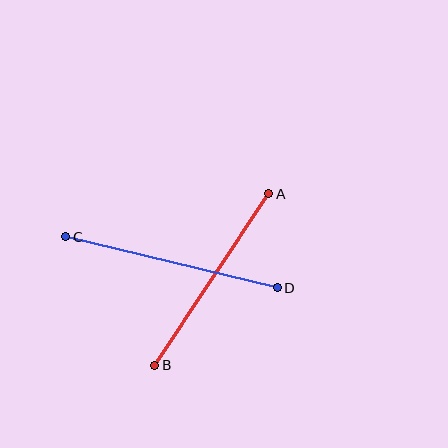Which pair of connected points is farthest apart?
Points C and D are farthest apart.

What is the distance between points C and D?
The distance is approximately 217 pixels.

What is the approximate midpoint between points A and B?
The midpoint is at approximately (212, 280) pixels.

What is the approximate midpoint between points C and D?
The midpoint is at approximately (172, 262) pixels.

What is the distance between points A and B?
The distance is approximately 206 pixels.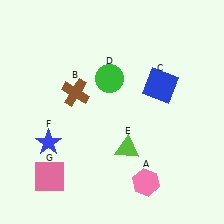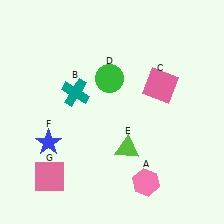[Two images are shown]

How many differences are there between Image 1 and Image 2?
There are 2 differences between the two images.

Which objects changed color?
B changed from brown to teal. C changed from blue to pink.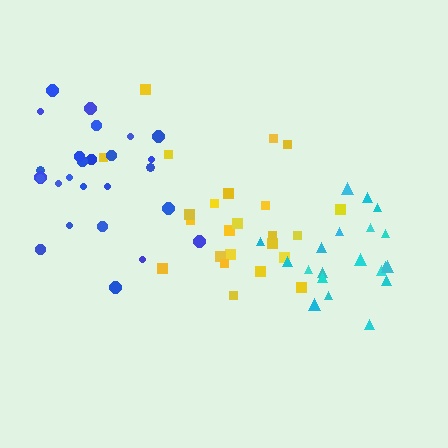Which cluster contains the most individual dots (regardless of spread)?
Blue (26).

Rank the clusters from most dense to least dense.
cyan, yellow, blue.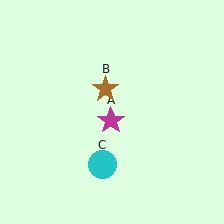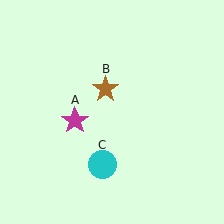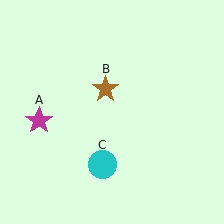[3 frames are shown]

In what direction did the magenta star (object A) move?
The magenta star (object A) moved left.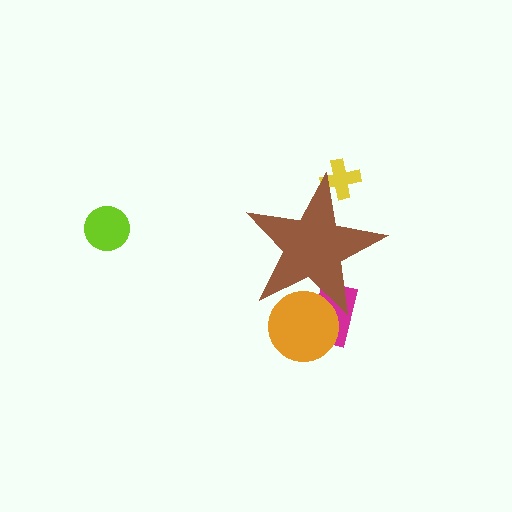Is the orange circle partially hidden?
Yes, the orange circle is partially hidden behind the brown star.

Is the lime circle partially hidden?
No, the lime circle is fully visible.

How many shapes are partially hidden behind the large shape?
3 shapes are partially hidden.